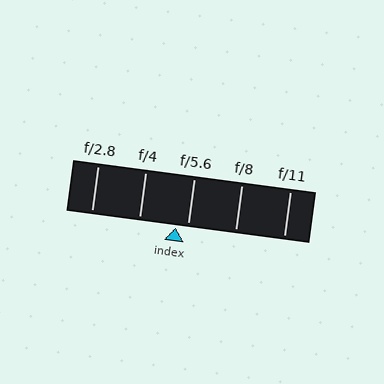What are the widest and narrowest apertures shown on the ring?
The widest aperture shown is f/2.8 and the narrowest is f/11.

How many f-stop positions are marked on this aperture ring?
There are 5 f-stop positions marked.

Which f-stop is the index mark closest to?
The index mark is closest to f/5.6.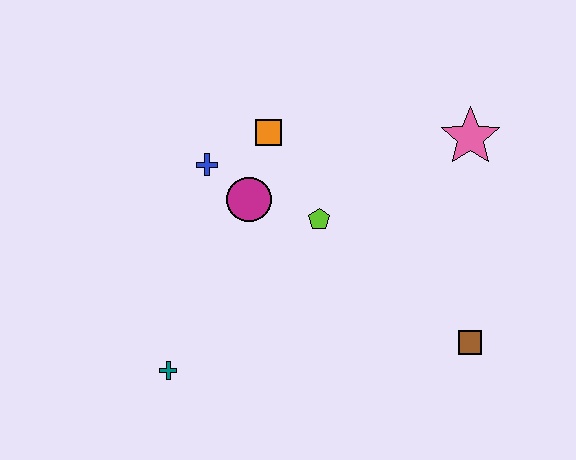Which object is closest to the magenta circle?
The blue cross is closest to the magenta circle.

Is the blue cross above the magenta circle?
Yes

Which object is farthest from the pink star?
The teal cross is farthest from the pink star.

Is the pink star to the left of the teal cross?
No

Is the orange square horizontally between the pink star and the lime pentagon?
No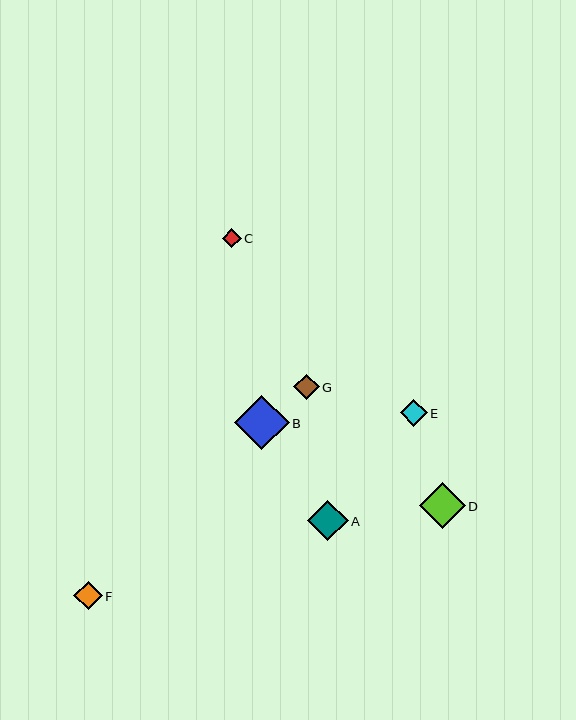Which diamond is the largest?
Diamond B is the largest with a size of approximately 54 pixels.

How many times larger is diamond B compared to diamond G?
Diamond B is approximately 2.1 times the size of diamond G.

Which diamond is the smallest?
Diamond C is the smallest with a size of approximately 19 pixels.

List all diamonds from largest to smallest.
From largest to smallest: B, D, A, F, E, G, C.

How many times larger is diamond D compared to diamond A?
Diamond D is approximately 1.1 times the size of diamond A.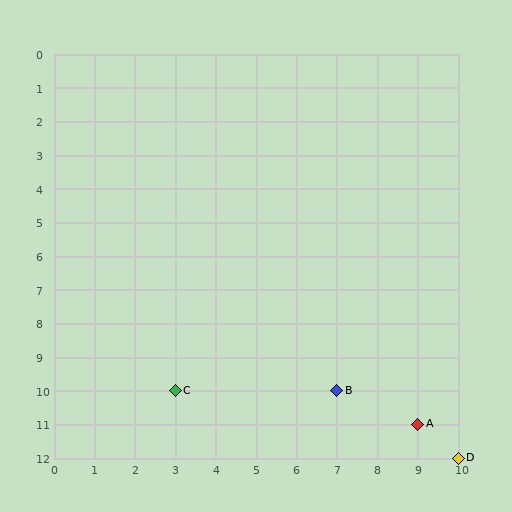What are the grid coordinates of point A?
Point A is at grid coordinates (9, 11).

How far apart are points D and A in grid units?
Points D and A are 1 column and 1 row apart (about 1.4 grid units diagonally).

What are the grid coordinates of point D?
Point D is at grid coordinates (10, 12).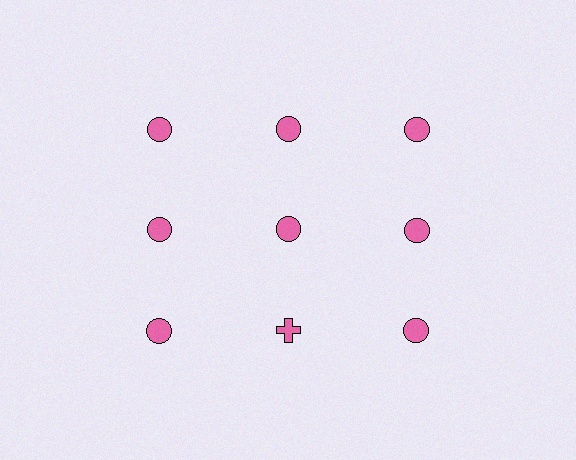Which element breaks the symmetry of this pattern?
The pink cross in the third row, second from left column breaks the symmetry. All other shapes are pink circles.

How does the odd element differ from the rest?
It has a different shape: cross instead of circle.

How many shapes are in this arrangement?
There are 9 shapes arranged in a grid pattern.